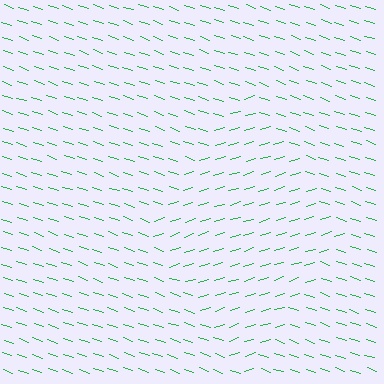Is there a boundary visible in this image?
Yes, there is a texture boundary formed by a change in line orientation.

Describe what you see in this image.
The image is filled with small green line segments. A diamond region in the image has lines oriented differently from the surrounding lines, creating a visible texture boundary.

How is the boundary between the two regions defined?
The boundary is defined purely by a change in line orientation (approximately 36 degrees difference). All lines are the same color and thickness.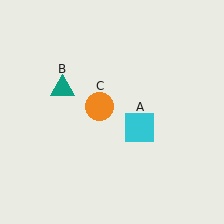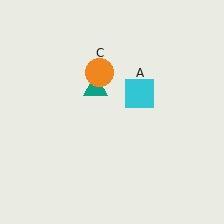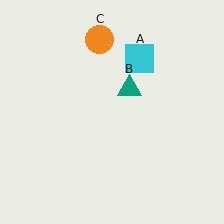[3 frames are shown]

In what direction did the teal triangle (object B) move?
The teal triangle (object B) moved right.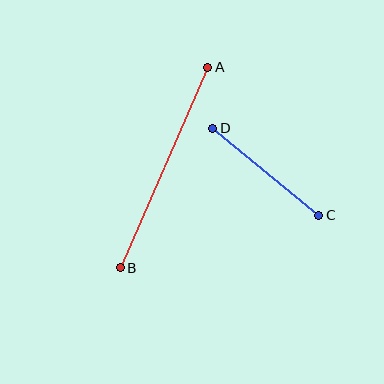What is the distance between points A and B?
The distance is approximately 219 pixels.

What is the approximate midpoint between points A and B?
The midpoint is at approximately (164, 168) pixels.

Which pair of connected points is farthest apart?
Points A and B are farthest apart.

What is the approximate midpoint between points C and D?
The midpoint is at approximately (266, 172) pixels.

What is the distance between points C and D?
The distance is approximately 137 pixels.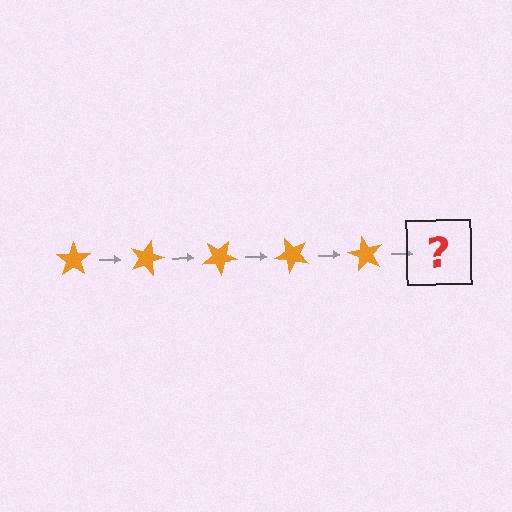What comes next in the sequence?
The next element should be an orange star rotated 75 degrees.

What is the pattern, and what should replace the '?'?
The pattern is that the star rotates 15 degrees each step. The '?' should be an orange star rotated 75 degrees.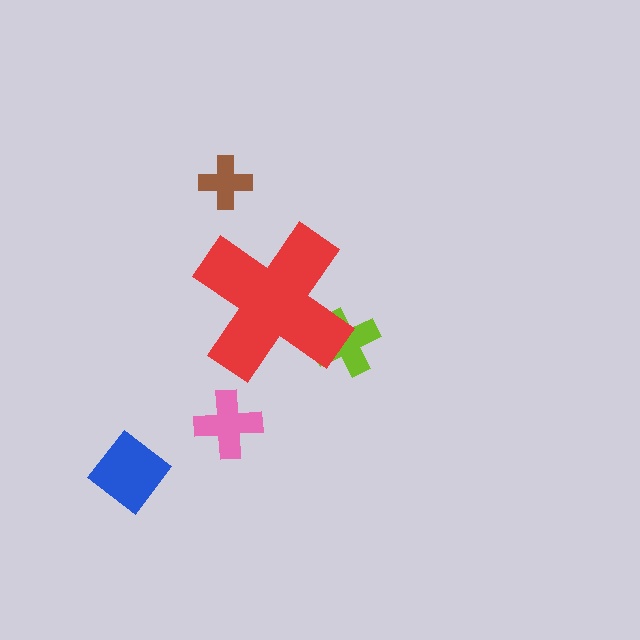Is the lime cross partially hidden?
Yes, the lime cross is partially hidden behind the red cross.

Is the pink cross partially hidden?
No, the pink cross is fully visible.